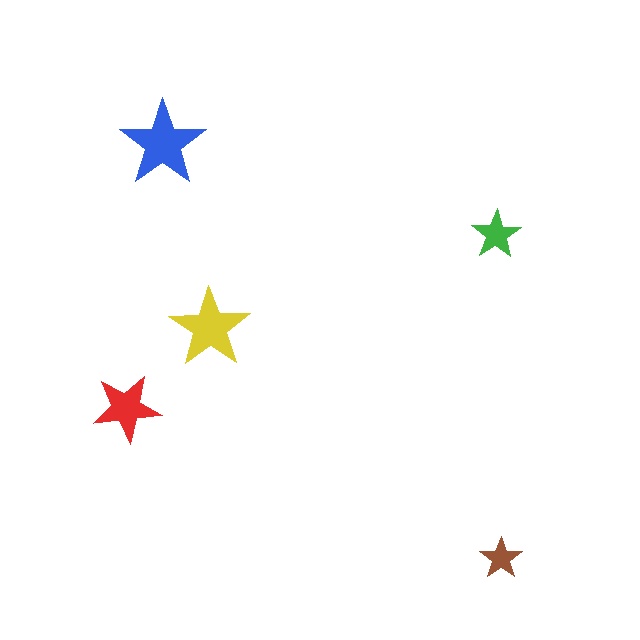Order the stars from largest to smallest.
the blue one, the yellow one, the red one, the green one, the brown one.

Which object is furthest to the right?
The brown star is rightmost.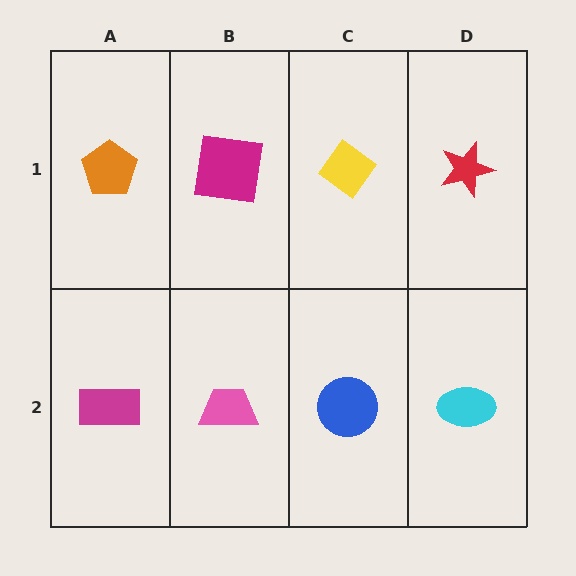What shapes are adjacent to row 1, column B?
A pink trapezoid (row 2, column B), an orange pentagon (row 1, column A), a yellow diamond (row 1, column C).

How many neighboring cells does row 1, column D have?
2.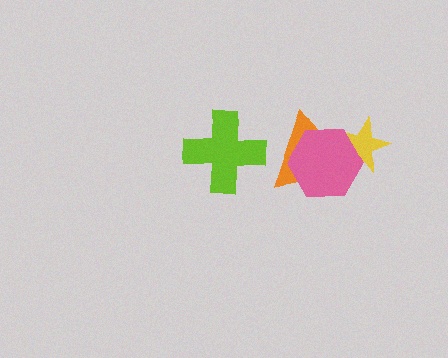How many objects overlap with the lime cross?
0 objects overlap with the lime cross.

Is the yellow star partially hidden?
Yes, it is partially covered by another shape.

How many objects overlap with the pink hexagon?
2 objects overlap with the pink hexagon.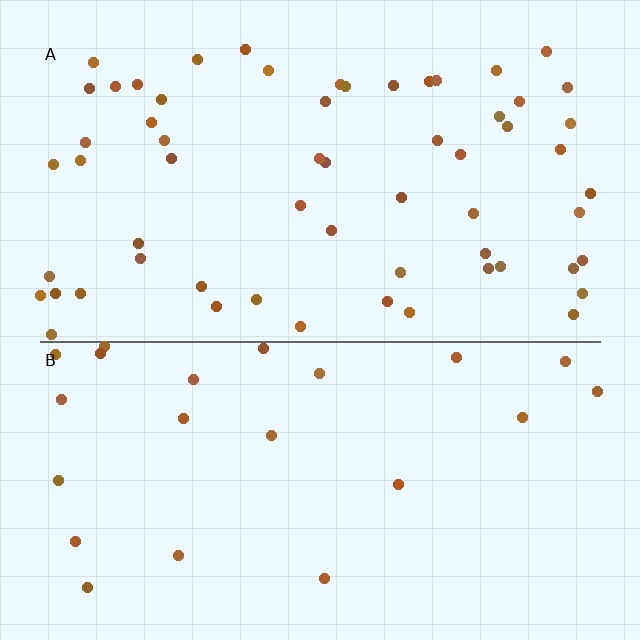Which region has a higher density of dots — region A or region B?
A (the top).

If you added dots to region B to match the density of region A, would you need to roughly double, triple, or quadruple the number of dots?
Approximately triple.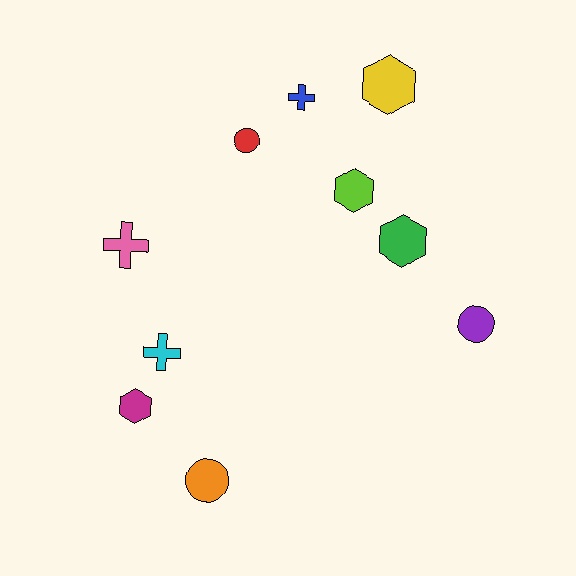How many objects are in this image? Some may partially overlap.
There are 10 objects.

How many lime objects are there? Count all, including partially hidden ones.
There is 1 lime object.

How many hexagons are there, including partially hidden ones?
There are 4 hexagons.